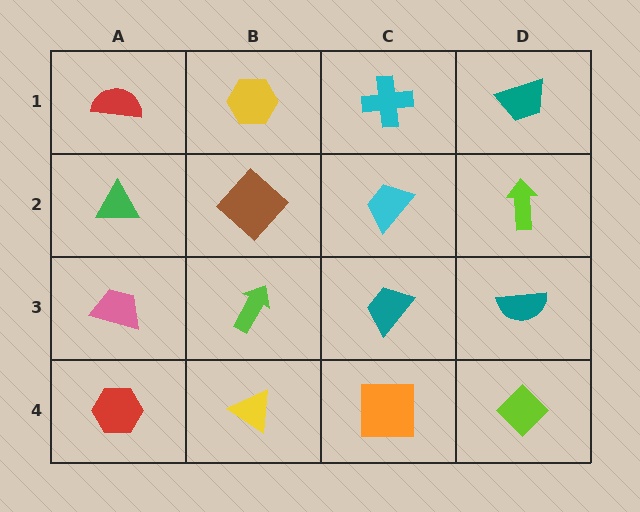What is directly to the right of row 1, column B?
A cyan cross.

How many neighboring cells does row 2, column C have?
4.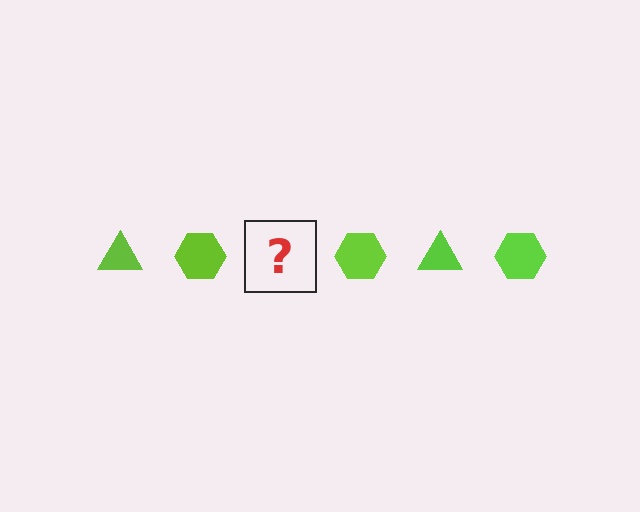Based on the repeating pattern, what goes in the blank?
The blank should be a lime triangle.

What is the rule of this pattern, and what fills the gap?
The rule is that the pattern cycles through triangle, hexagon shapes in lime. The gap should be filled with a lime triangle.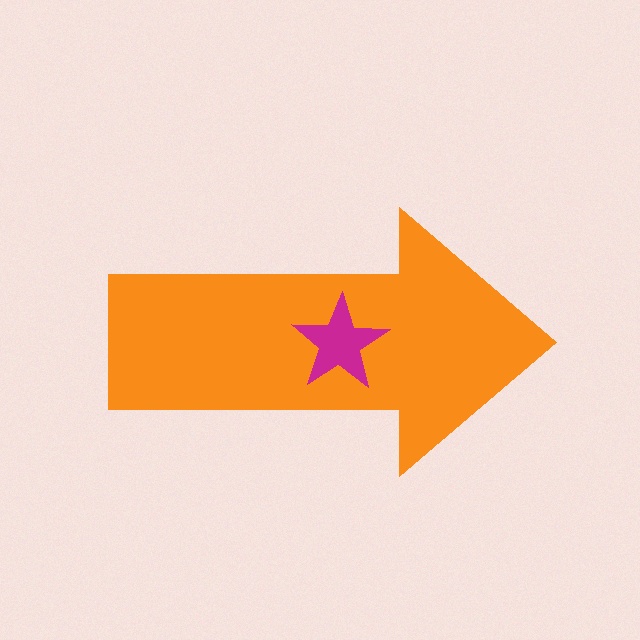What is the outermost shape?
The orange arrow.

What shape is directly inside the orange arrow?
The magenta star.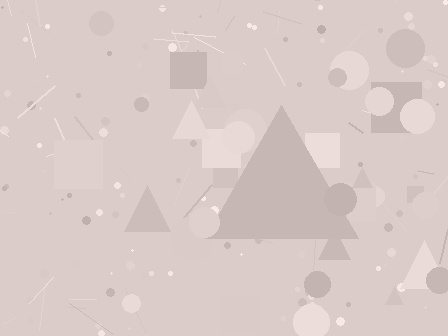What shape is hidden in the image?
A triangle is hidden in the image.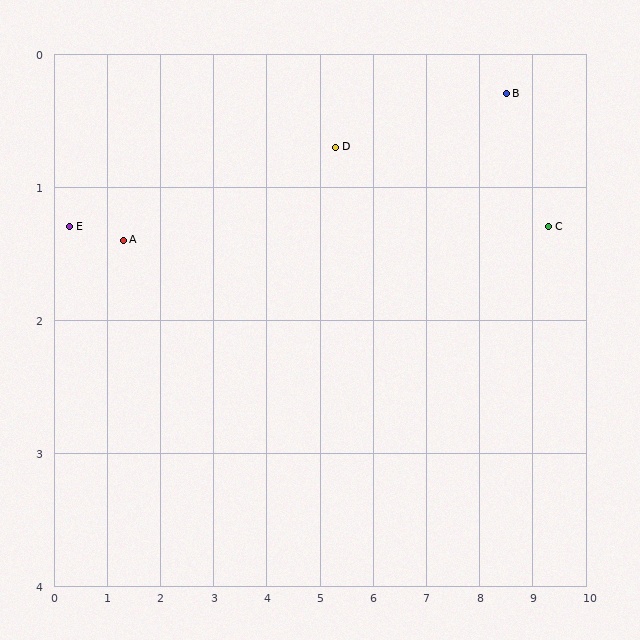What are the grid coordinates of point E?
Point E is at approximately (0.3, 1.3).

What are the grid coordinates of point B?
Point B is at approximately (8.5, 0.3).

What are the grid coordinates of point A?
Point A is at approximately (1.3, 1.4).